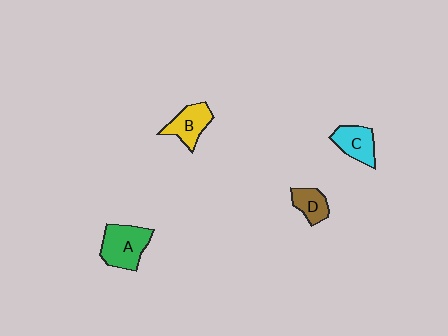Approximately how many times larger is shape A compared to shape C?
Approximately 1.4 times.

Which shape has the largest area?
Shape A (green).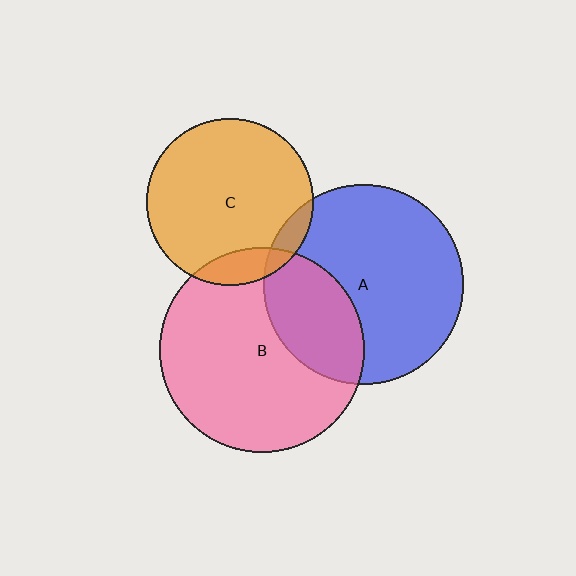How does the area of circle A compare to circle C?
Approximately 1.4 times.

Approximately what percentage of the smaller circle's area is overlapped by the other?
Approximately 10%.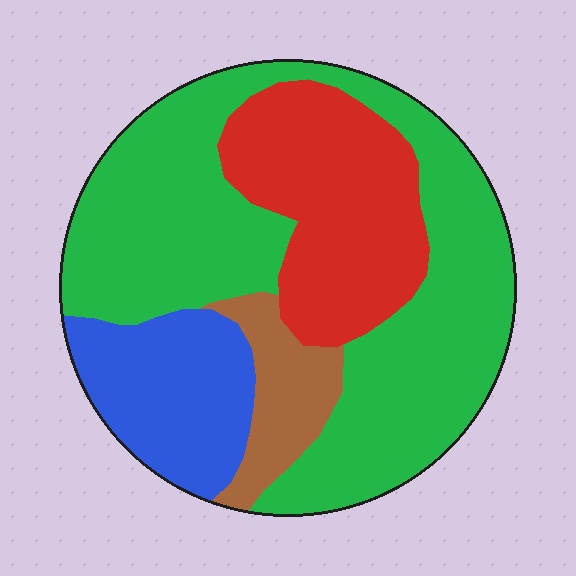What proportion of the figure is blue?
Blue covers about 15% of the figure.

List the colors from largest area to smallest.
From largest to smallest: green, red, blue, brown.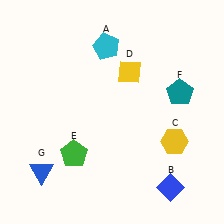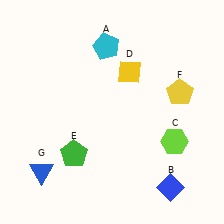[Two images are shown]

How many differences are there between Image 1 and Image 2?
There are 2 differences between the two images.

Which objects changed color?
C changed from yellow to lime. F changed from teal to yellow.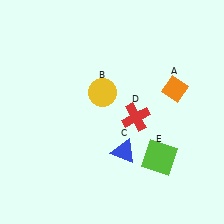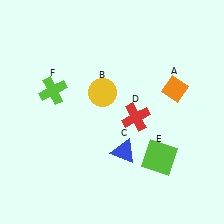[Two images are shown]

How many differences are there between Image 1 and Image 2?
There is 1 difference between the two images.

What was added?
A lime cross (F) was added in Image 2.